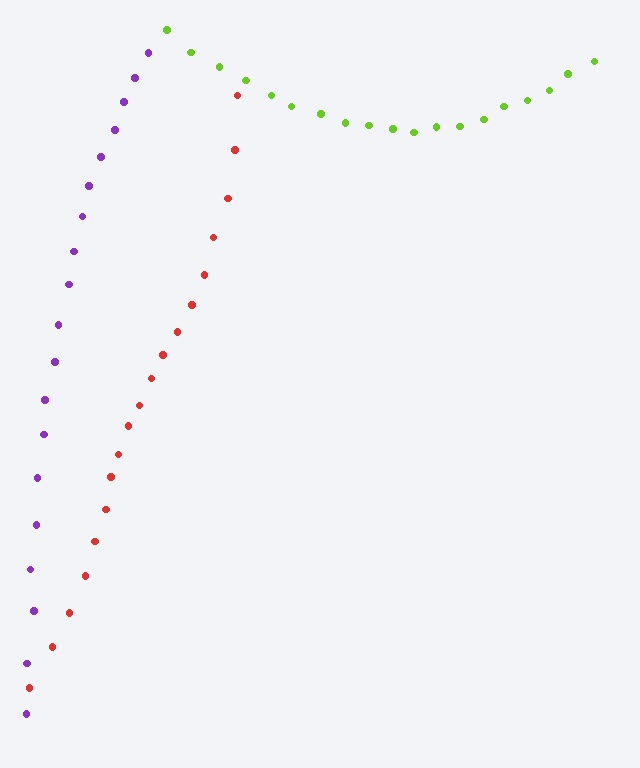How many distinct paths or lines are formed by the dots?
There are 3 distinct paths.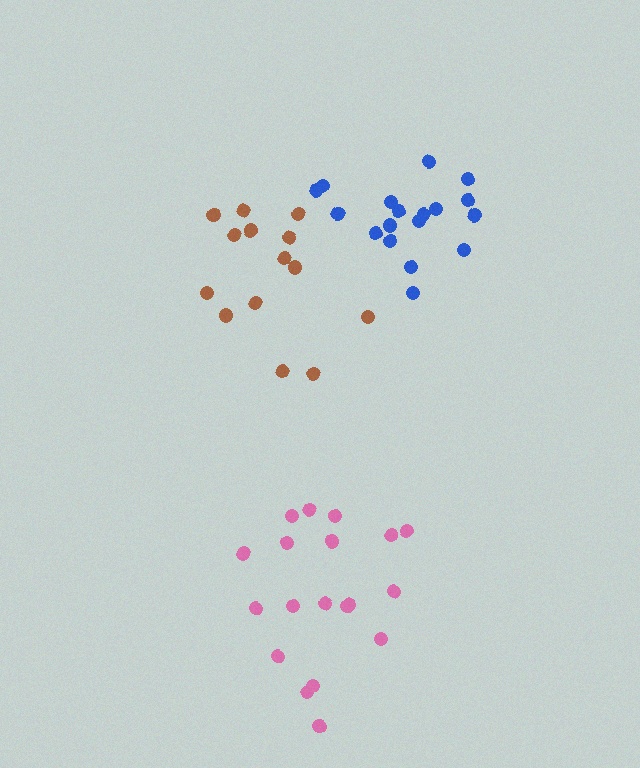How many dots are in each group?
Group 1: 18 dots, Group 2: 19 dots, Group 3: 14 dots (51 total).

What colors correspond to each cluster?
The clusters are colored: blue, pink, brown.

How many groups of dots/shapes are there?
There are 3 groups.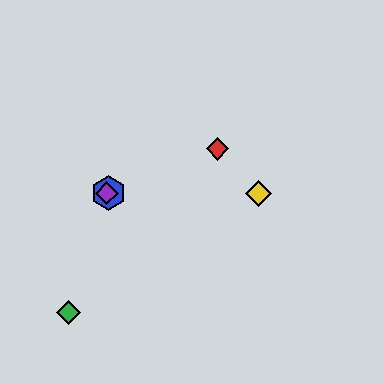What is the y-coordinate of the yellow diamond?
The yellow diamond is at y≈193.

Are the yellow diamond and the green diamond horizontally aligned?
No, the yellow diamond is at y≈193 and the green diamond is at y≈313.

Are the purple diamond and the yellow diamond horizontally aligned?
Yes, both are at y≈193.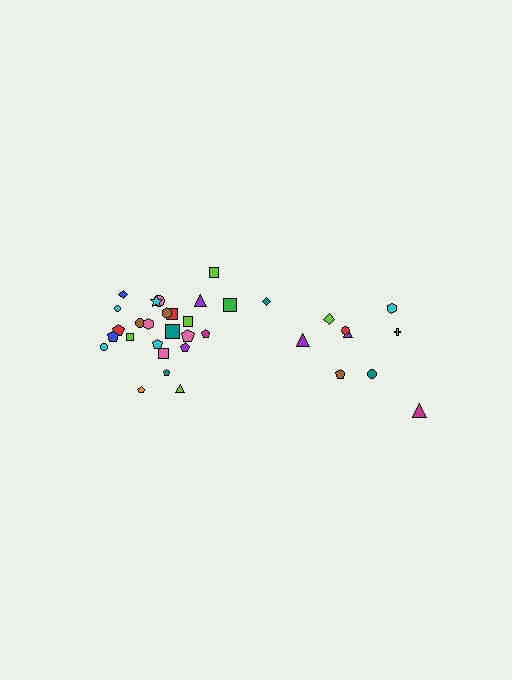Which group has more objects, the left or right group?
The left group.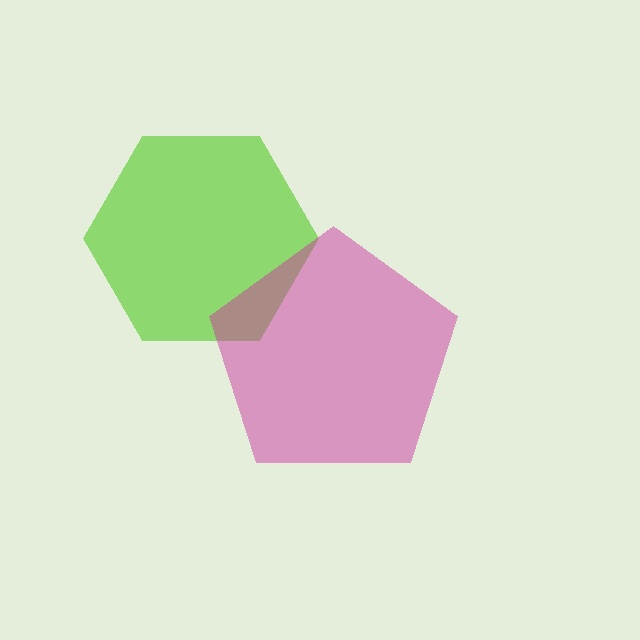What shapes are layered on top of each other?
The layered shapes are: a lime hexagon, a magenta pentagon.